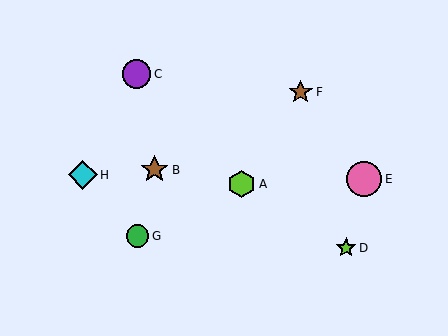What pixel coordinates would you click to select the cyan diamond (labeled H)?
Click at (83, 175) to select the cyan diamond H.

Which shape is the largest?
The pink circle (labeled E) is the largest.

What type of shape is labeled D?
Shape D is a lime star.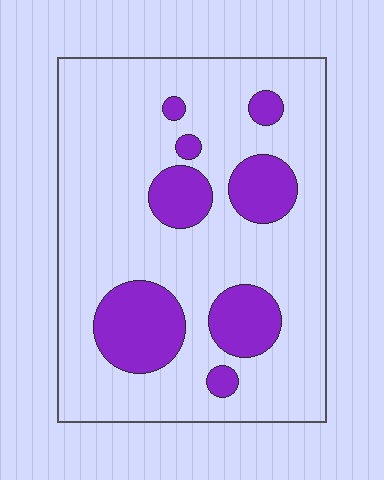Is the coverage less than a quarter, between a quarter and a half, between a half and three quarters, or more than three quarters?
Less than a quarter.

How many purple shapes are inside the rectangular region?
8.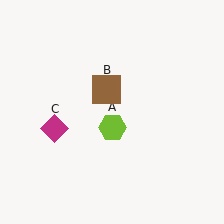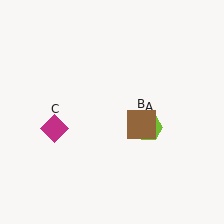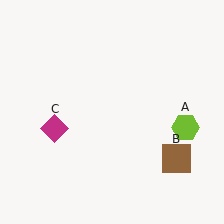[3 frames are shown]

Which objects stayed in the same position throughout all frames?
Magenta diamond (object C) remained stationary.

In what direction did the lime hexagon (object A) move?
The lime hexagon (object A) moved right.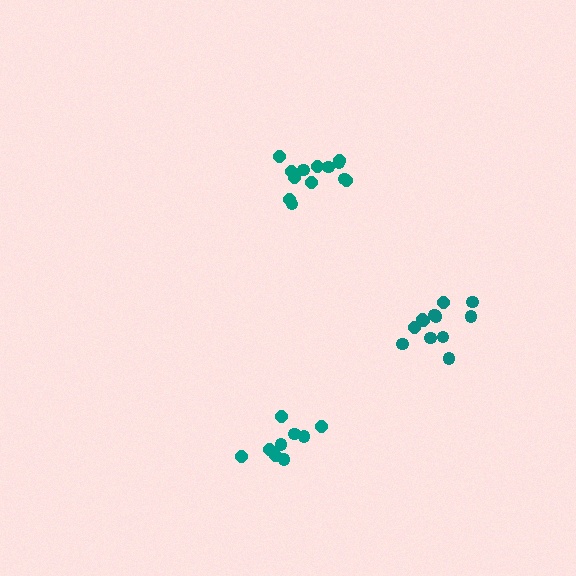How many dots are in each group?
Group 1: 13 dots, Group 2: 9 dots, Group 3: 12 dots (34 total).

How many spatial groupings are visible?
There are 3 spatial groupings.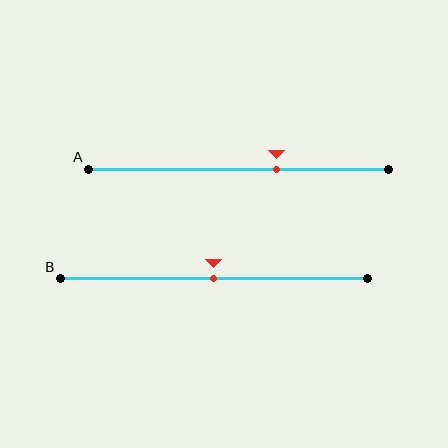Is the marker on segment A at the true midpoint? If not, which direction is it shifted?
No, the marker on segment A is shifted to the right by about 13% of the segment length.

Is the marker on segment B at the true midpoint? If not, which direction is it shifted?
Yes, the marker on segment B is at the true midpoint.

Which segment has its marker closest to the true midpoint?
Segment B has its marker closest to the true midpoint.